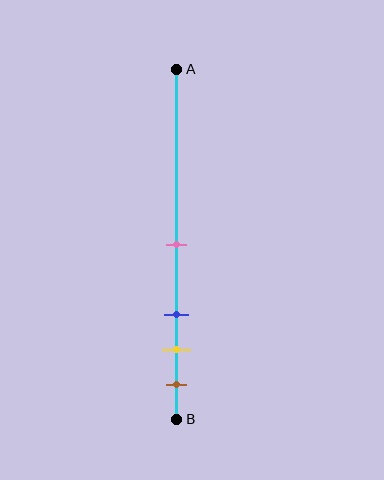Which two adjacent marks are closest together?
The yellow and brown marks are the closest adjacent pair.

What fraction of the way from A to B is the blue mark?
The blue mark is approximately 70% (0.7) of the way from A to B.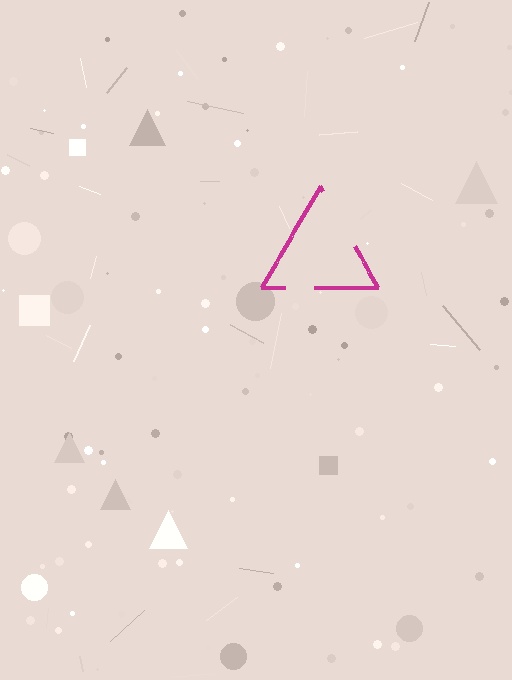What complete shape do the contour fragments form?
The contour fragments form a triangle.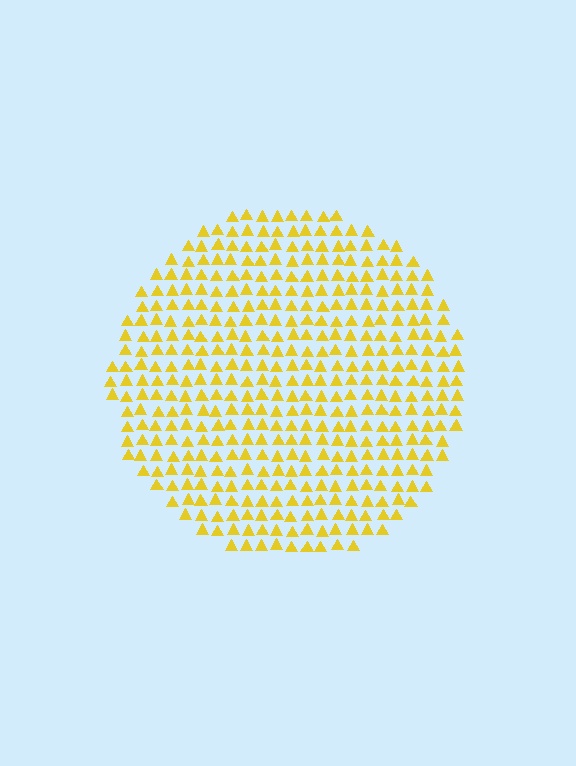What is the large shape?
The large shape is a circle.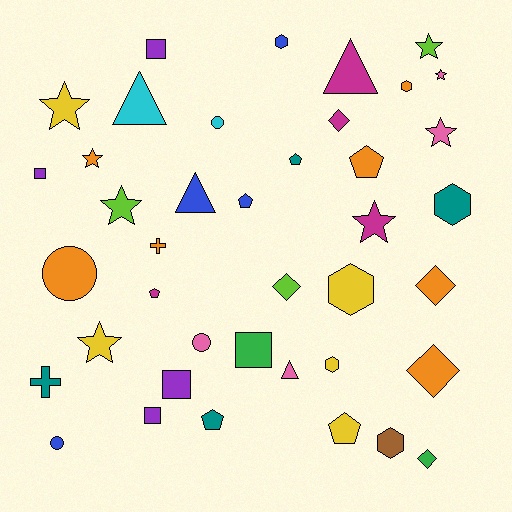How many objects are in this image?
There are 40 objects.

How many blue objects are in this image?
There are 4 blue objects.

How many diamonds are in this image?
There are 5 diamonds.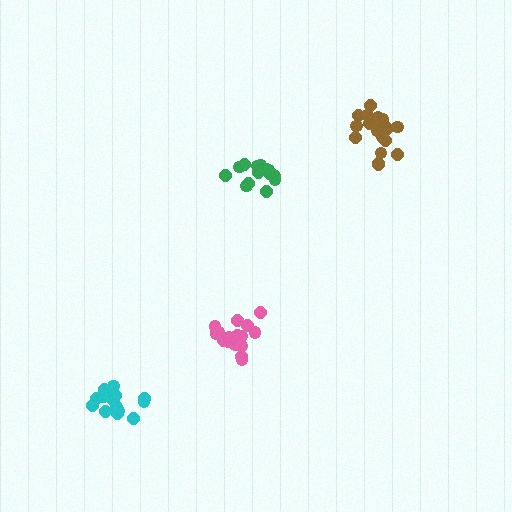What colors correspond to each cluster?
The clusters are colored: green, pink, brown, cyan.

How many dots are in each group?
Group 1: 15 dots, Group 2: 19 dots, Group 3: 19 dots, Group 4: 14 dots (67 total).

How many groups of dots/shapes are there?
There are 4 groups.